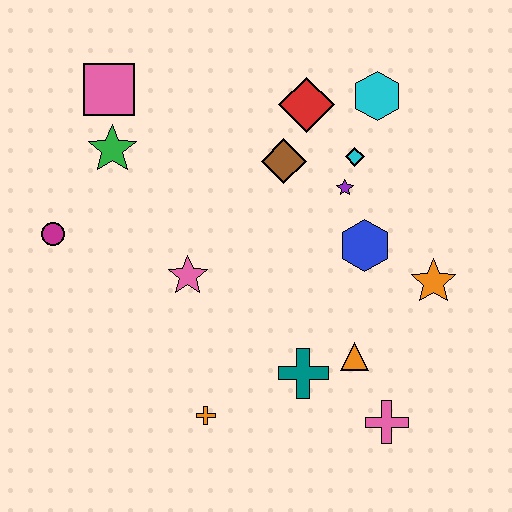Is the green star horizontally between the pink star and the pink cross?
No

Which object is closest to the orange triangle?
The teal cross is closest to the orange triangle.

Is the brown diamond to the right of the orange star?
No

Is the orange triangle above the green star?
No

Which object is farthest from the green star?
The pink cross is farthest from the green star.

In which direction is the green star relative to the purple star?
The green star is to the left of the purple star.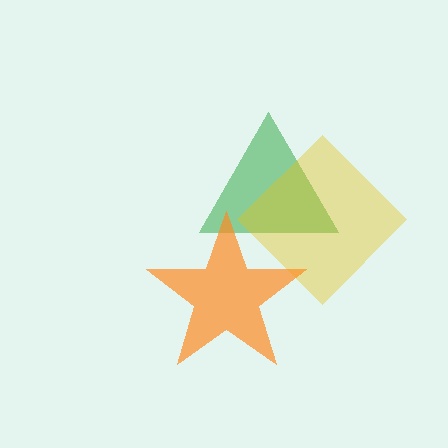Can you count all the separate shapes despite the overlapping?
Yes, there are 3 separate shapes.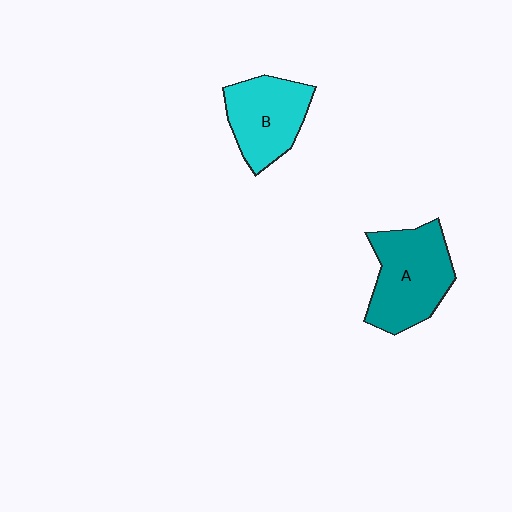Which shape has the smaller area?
Shape B (cyan).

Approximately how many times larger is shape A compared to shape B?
Approximately 1.2 times.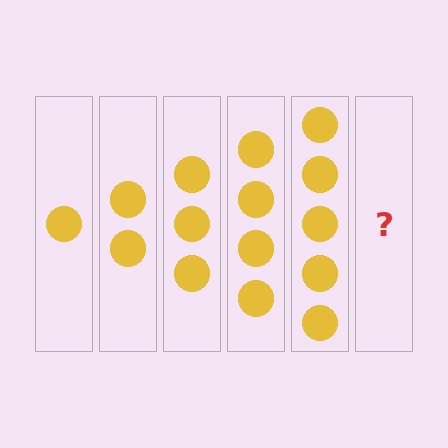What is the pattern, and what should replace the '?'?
The pattern is that each step adds one more circle. The '?' should be 6 circles.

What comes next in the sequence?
The next element should be 6 circles.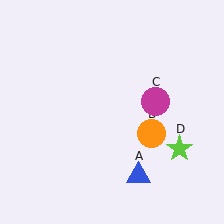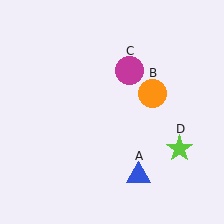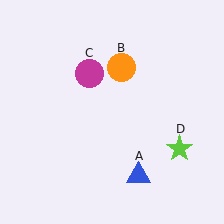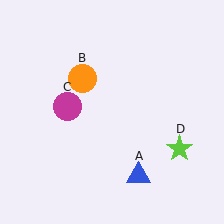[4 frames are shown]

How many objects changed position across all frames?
2 objects changed position: orange circle (object B), magenta circle (object C).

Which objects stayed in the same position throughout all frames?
Blue triangle (object A) and lime star (object D) remained stationary.